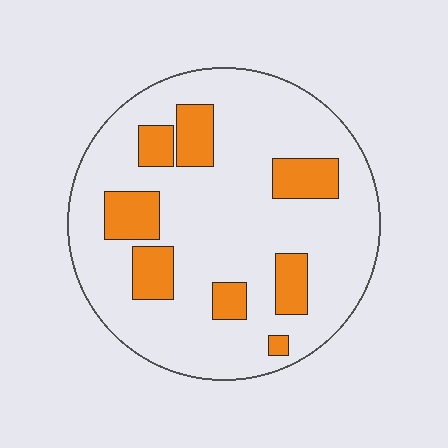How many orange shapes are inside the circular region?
8.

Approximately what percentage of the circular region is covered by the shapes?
Approximately 20%.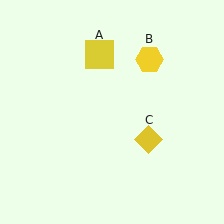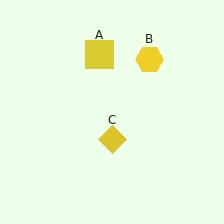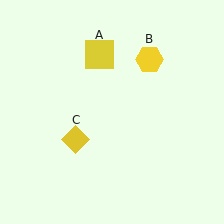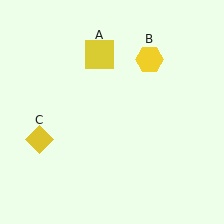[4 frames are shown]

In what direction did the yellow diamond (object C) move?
The yellow diamond (object C) moved left.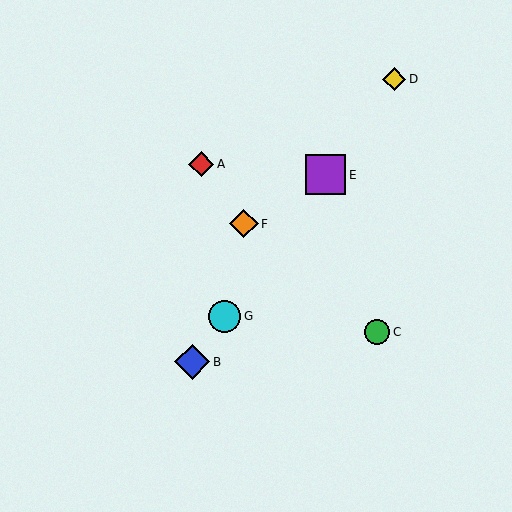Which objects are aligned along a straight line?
Objects B, D, E, G are aligned along a straight line.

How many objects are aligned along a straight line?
4 objects (B, D, E, G) are aligned along a straight line.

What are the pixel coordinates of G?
Object G is at (225, 316).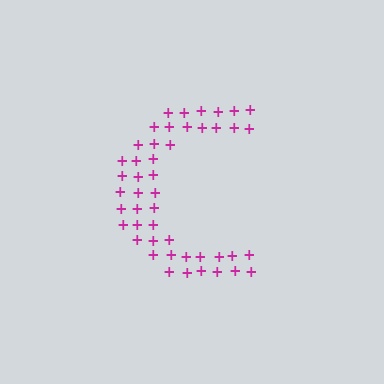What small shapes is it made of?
It is made of small plus signs.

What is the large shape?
The large shape is the letter C.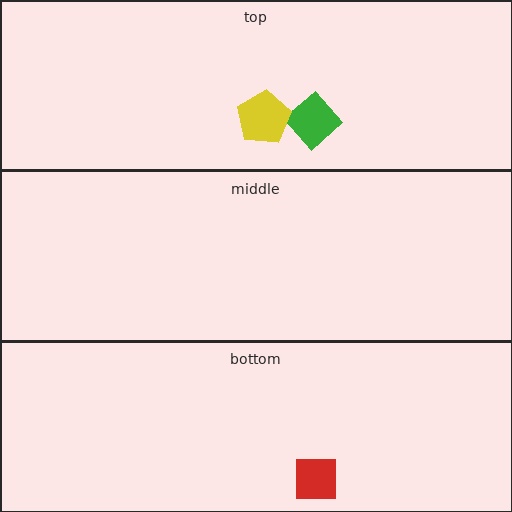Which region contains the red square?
The bottom region.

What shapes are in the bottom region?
The red square.